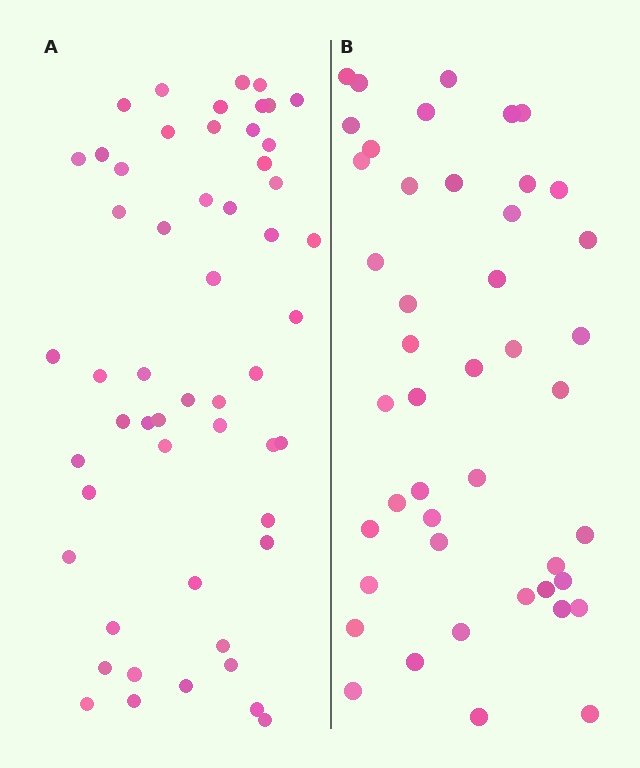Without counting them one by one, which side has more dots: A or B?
Region A (the left region) has more dots.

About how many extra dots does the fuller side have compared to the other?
Region A has roughly 8 or so more dots than region B.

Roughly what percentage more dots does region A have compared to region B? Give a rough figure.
About 20% more.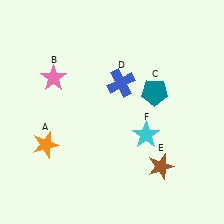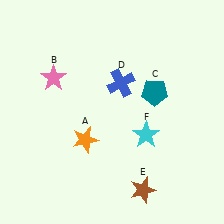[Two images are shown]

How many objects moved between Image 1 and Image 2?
2 objects moved between the two images.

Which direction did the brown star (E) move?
The brown star (E) moved down.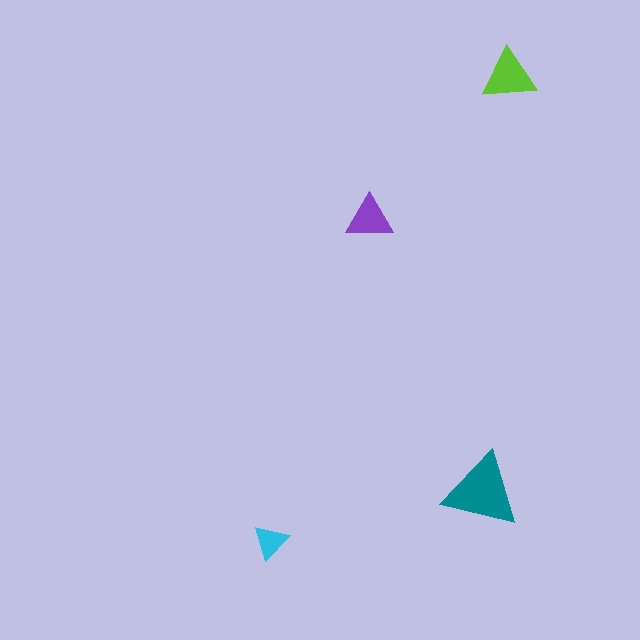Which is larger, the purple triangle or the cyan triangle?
The purple one.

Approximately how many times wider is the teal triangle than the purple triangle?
About 1.5 times wider.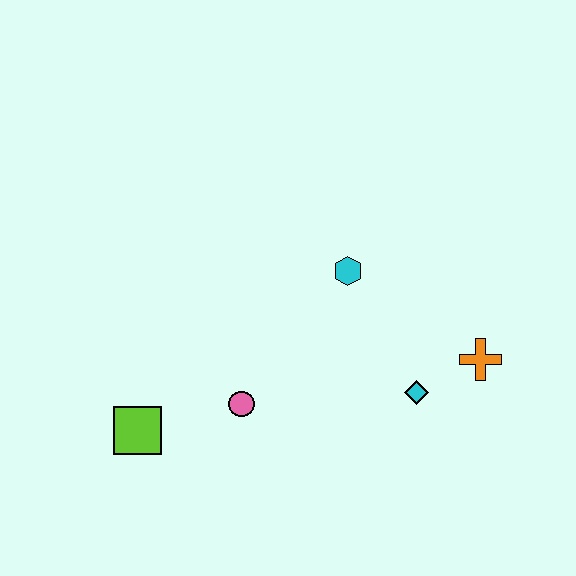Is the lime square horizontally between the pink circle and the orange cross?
No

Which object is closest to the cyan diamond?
The orange cross is closest to the cyan diamond.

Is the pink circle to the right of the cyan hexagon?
No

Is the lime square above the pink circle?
No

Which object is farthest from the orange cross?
The lime square is farthest from the orange cross.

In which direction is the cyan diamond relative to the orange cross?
The cyan diamond is to the left of the orange cross.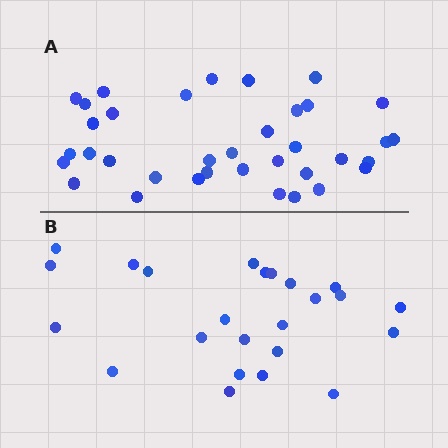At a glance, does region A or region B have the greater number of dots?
Region A (the top region) has more dots.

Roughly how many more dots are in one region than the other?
Region A has roughly 12 or so more dots than region B.